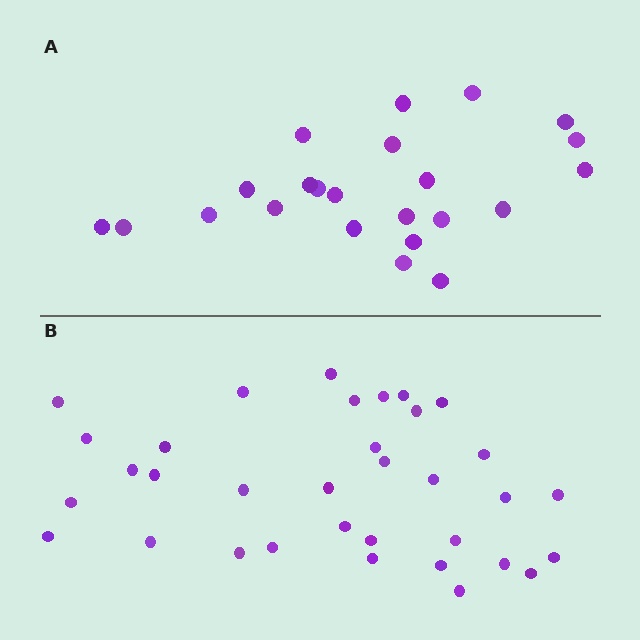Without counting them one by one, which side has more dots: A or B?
Region B (the bottom region) has more dots.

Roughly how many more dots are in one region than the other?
Region B has roughly 12 or so more dots than region A.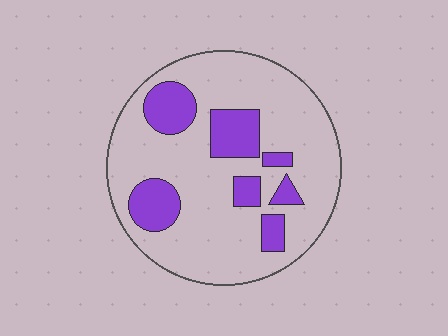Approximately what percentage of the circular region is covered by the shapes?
Approximately 20%.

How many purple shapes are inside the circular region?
7.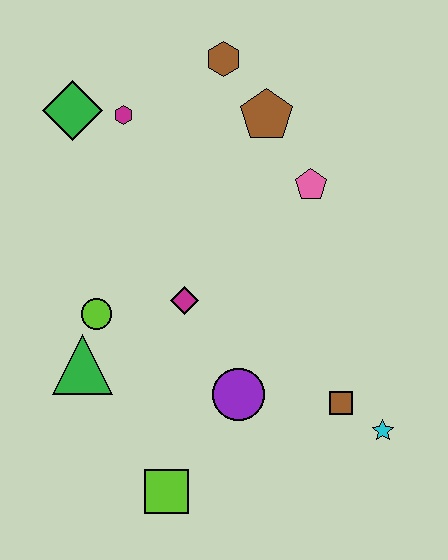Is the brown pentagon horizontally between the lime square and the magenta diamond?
No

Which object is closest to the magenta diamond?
The lime circle is closest to the magenta diamond.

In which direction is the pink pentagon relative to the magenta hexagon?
The pink pentagon is to the right of the magenta hexagon.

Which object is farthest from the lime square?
The brown hexagon is farthest from the lime square.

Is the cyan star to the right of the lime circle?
Yes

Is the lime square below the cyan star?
Yes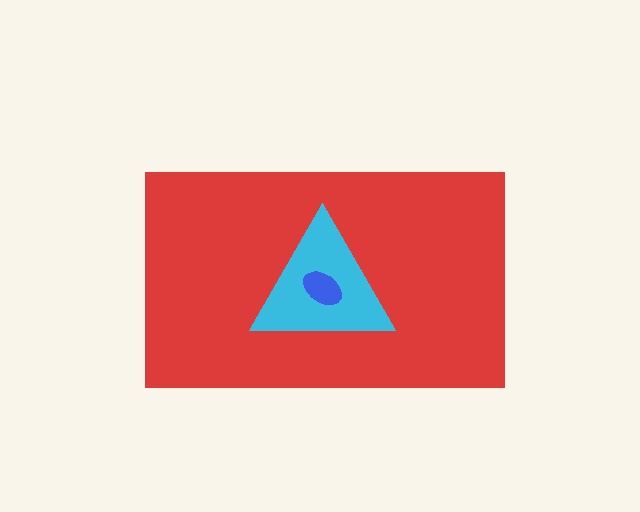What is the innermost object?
The blue ellipse.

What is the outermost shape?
The red rectangle.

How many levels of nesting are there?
3.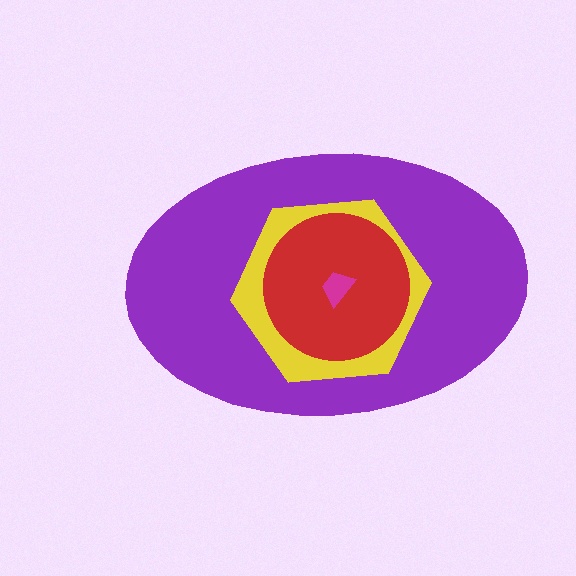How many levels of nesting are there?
4.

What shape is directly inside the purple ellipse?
The yellow hexagon.